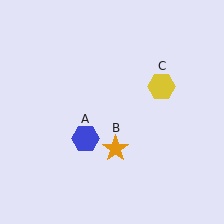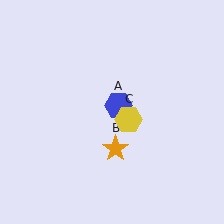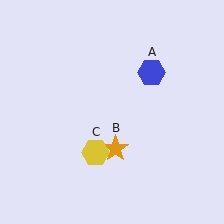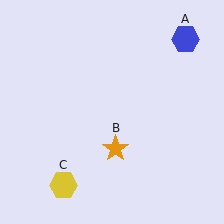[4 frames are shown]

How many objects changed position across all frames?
2 objects changed position: blue hexagon (object A), yellow hexagon (object C).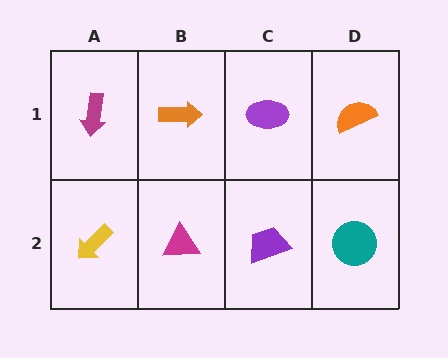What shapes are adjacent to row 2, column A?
A magenta arrow (row 1, column A), a magenta triangle (row 2, column B).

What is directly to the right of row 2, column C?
A teal circle.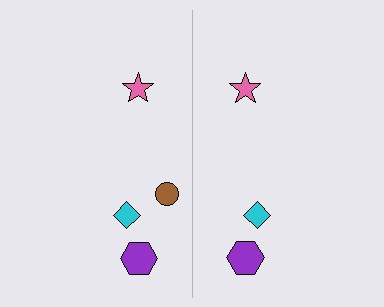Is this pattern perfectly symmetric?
No, the pattern is not perfectly symmetric. A brown circle is missing from the right side.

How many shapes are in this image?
There are 7 shapes in this image.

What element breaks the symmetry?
A brown circle is missing from the right side.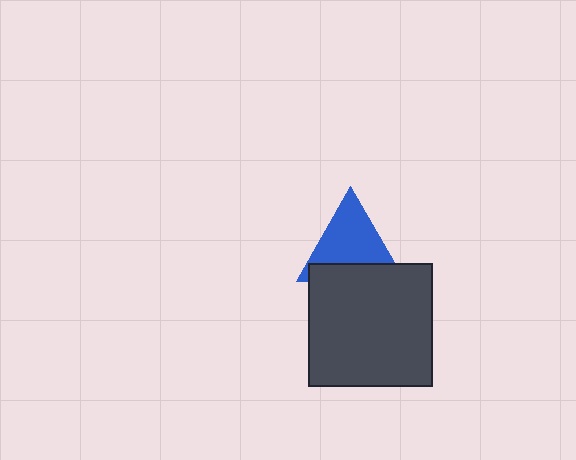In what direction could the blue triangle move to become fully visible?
The blue triangle could move up. That would shift it out from behind the dark gray square entirely.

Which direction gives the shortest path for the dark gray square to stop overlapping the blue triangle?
Moving down gives the shortest separation.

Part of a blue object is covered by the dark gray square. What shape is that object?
It is a triangle.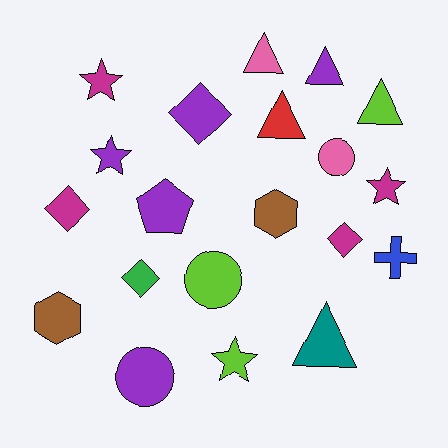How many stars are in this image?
There are 4 stars.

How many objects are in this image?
There are 20 objects.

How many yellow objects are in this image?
There are no yellow objects.